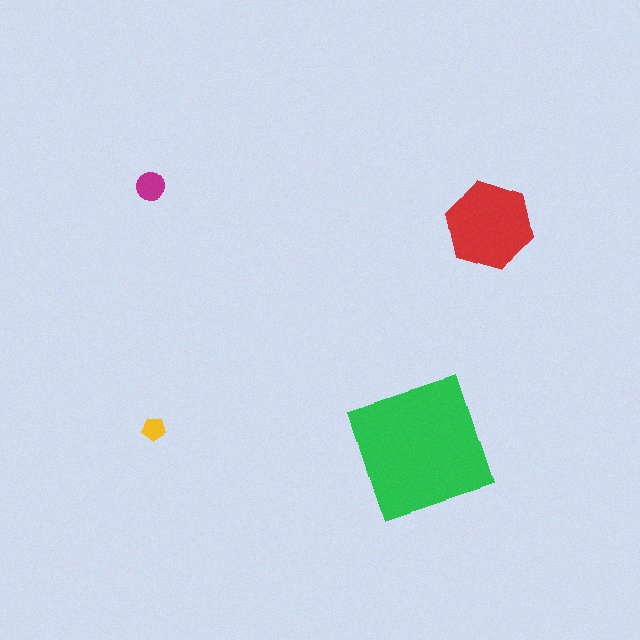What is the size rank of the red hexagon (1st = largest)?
2nd.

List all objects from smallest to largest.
The yellow pentagon, the magenta circle, the red hexagon, the green square.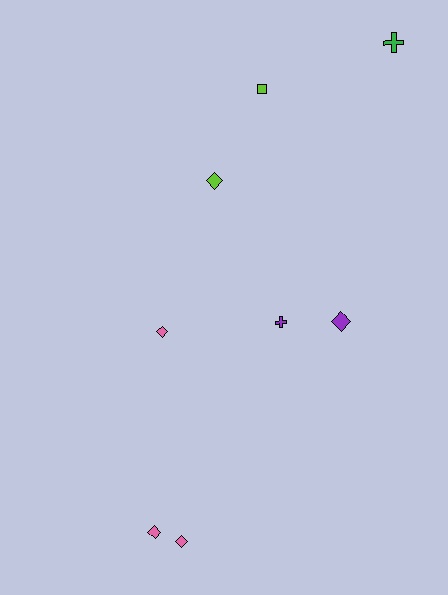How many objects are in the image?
There are 8 objects.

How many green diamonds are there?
There are no green diamonds.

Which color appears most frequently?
Pink, with 3 objects.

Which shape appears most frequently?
Diamond, with 5 objects.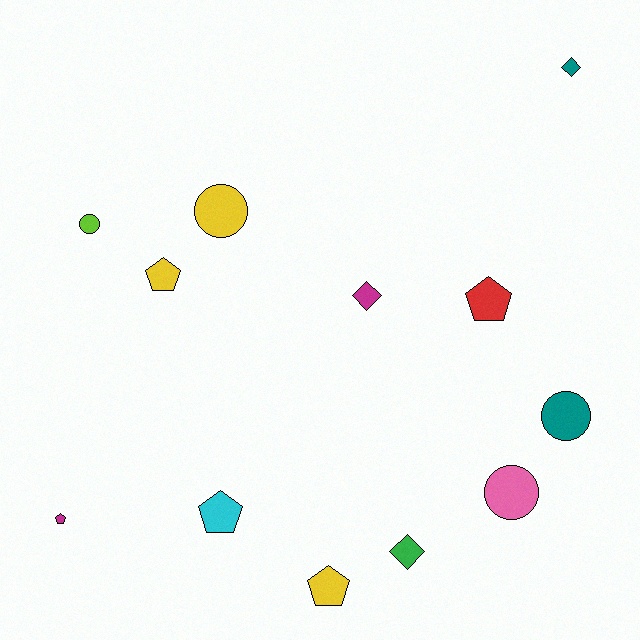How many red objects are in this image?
There is 1 red object.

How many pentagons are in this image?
There are 5 pentagons.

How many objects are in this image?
There are 12 objects.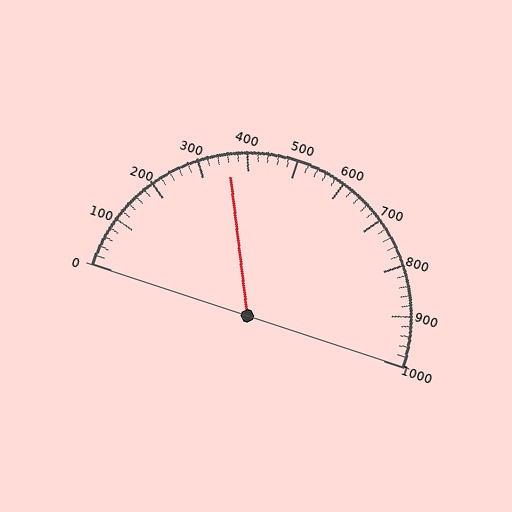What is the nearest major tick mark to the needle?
The nearest major tick mark is 400.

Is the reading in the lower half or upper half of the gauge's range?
The reading is in the lower half of the range (0 to 1000).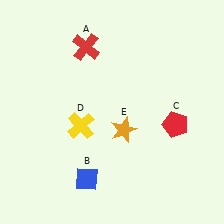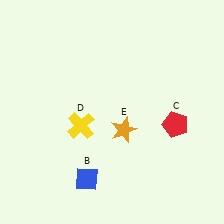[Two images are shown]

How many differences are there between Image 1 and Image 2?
There is 1 difference between the two images.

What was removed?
The red cross (A) was removed in Image 2.